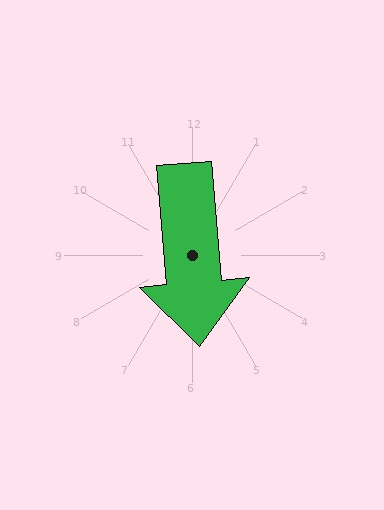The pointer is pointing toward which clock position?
Roughly 6 o'clock.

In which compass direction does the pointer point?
South.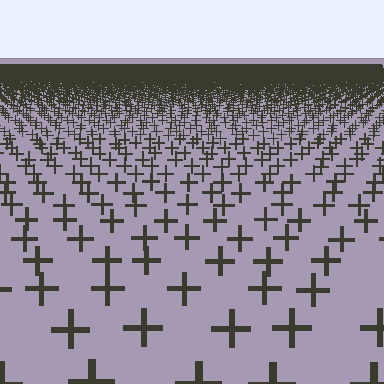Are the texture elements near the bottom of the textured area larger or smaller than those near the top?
Larger. Near the bottom, elements are closer to the viewer and appear at a bigger on-screen size.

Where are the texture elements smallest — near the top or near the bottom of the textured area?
Near the top.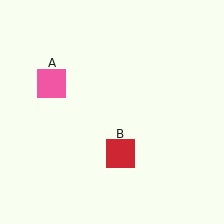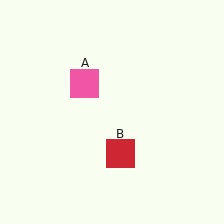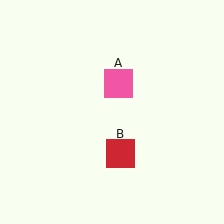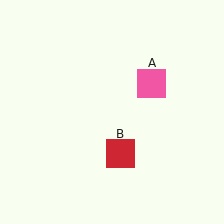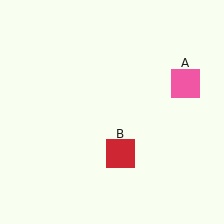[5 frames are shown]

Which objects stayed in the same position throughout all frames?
Red square (object B) remained stationary.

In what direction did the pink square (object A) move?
The pink square (object A) moved right.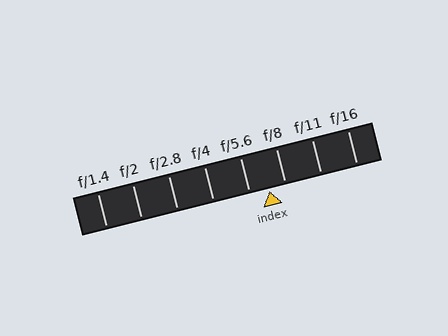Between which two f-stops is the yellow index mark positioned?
The index mark is between f/5.6 and f/8.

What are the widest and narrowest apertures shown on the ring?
The widest aperture shown is f/1.4 and the narrowest is f/16.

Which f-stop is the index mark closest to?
The index mark is closest to f/8.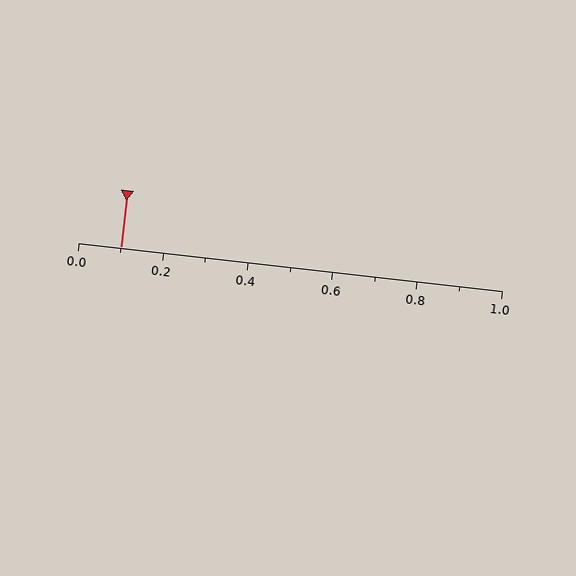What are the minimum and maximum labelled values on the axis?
The axis runs from 0.0 to 1.0.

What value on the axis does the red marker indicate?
The marker indicates approximately 0.1.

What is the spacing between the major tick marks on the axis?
The major ticks are spaced 0.2 apart.